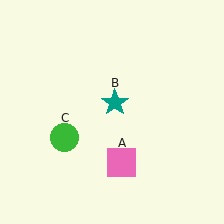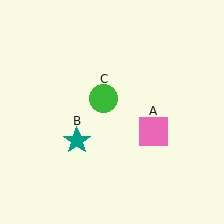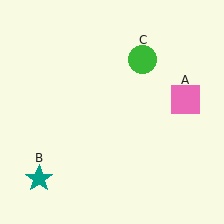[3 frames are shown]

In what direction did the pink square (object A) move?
The pink square (object A) moved up and to the right.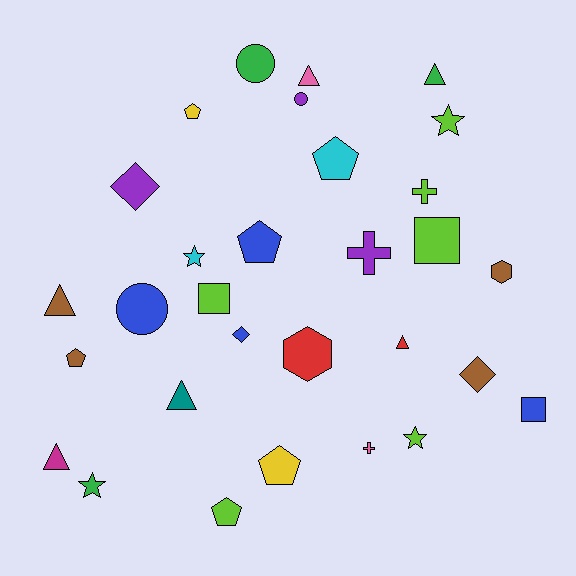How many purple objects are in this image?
There are 3 purple objects.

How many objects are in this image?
There are 30 objects.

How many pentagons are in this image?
There are 6 pentagons.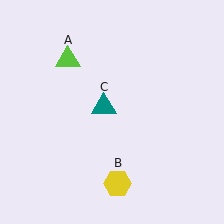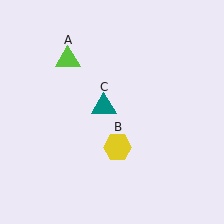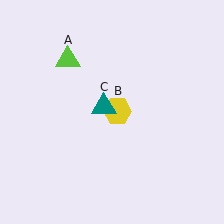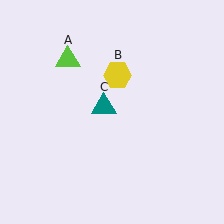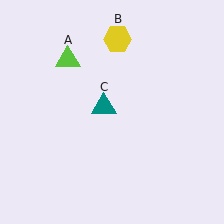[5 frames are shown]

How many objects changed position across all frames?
1 object changed position: yellow hexagon (object B).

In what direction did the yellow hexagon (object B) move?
The yellow hexagon (object B) moved up.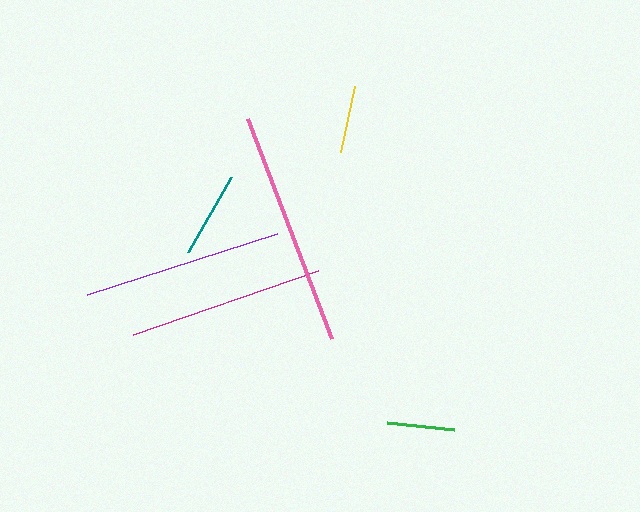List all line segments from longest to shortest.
From longest to shortest: pink, purple, magenta, teal, green, yellow.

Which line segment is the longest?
The pink line is the longest at approximately 235 pixels.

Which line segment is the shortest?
The yellow line is the shortest at approximately 68 pixels.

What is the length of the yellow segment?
The yellow segment is approximately 68 pixels long.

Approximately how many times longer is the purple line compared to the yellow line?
The purple line is approximately 2.9 times the length of the yellow line.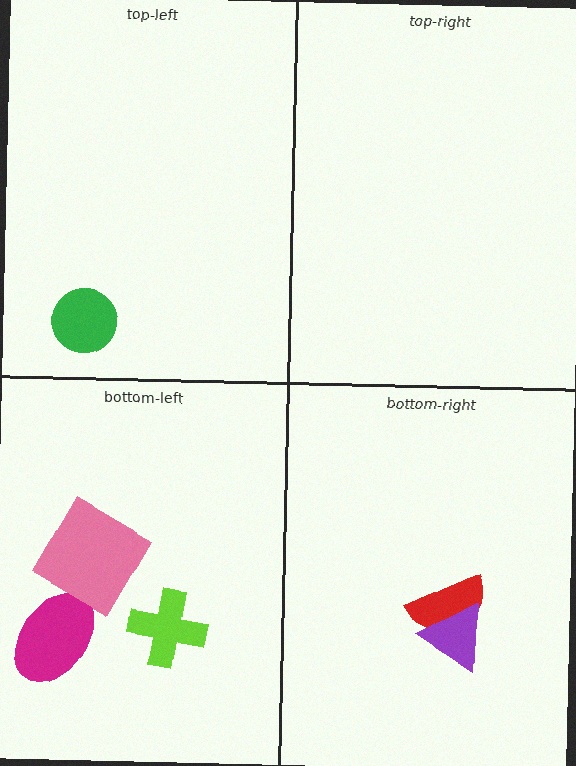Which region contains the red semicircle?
The bottom-right region.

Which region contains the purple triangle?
The bottom-right region.